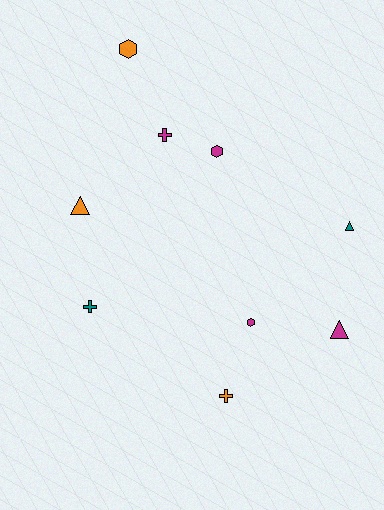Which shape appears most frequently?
Hexagon, with 3 objects.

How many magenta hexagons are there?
There are 2 magenta hexagons.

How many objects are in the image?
There are 9 objects.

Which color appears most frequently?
Magenta, with 4 objects.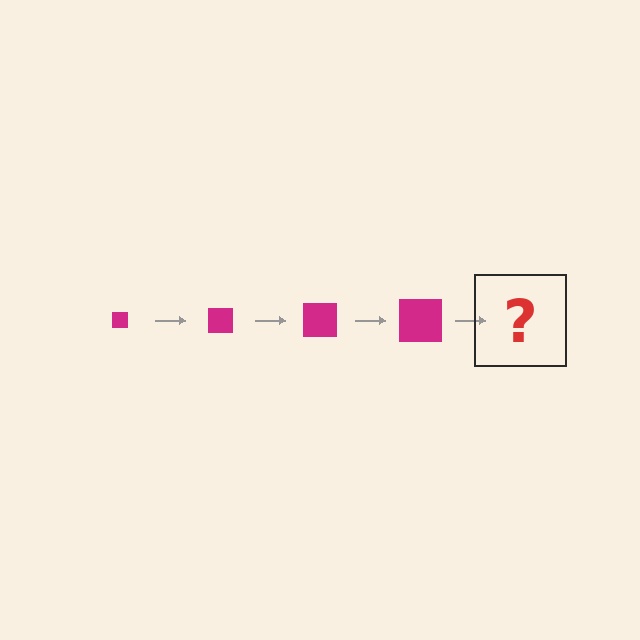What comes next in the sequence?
The next element should be a magenta square, larger than the previous one.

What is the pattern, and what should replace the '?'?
The pattern is that the square gets progressively larger each step. The '?' should be a magenta square, larger than the previous one.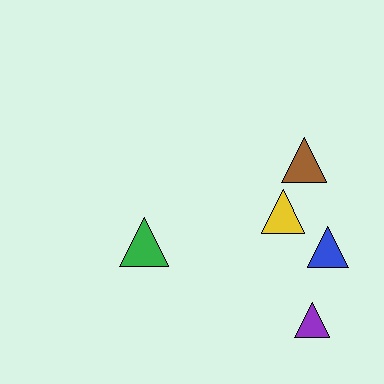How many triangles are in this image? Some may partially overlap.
There are 5 triangles.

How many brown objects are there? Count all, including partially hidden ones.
There is 1 brown object.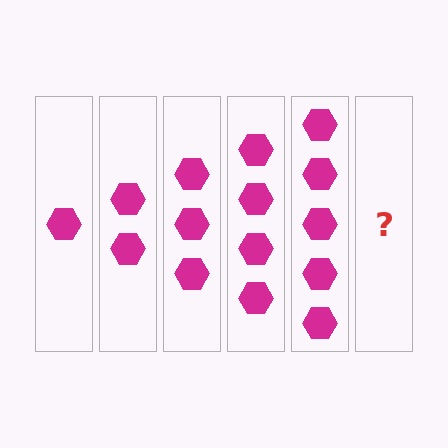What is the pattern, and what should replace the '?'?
The pattern is that each step adds one more hexagon. The '?' should be 6 hexagons.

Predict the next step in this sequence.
The next step is 6 hexagons.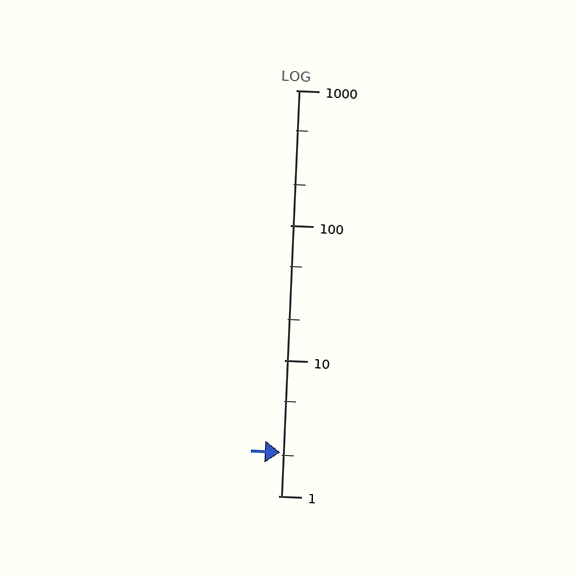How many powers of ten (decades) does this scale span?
The scale spans 3 decades, from 1 to 1000.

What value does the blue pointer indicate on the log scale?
The pointer indicates approximately 2.1.